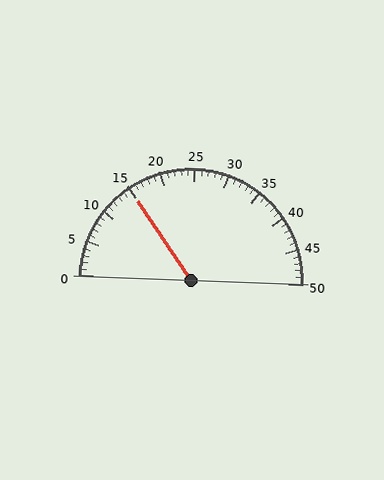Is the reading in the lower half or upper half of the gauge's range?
The reading is in the lower half of the range (0 to 50).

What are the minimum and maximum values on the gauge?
The gauge ranges from 0 to 50.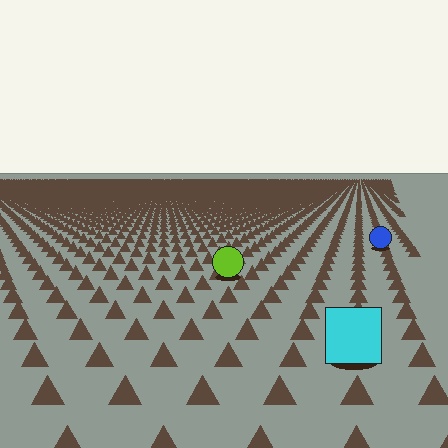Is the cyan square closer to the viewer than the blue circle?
Yes. The cyan square is closer — you can tell from the texture gradient: the ground texture is coarser near it.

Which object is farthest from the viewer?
The blue circle is farthest from the viewer. It appears smaller and the ground texture around it is denser.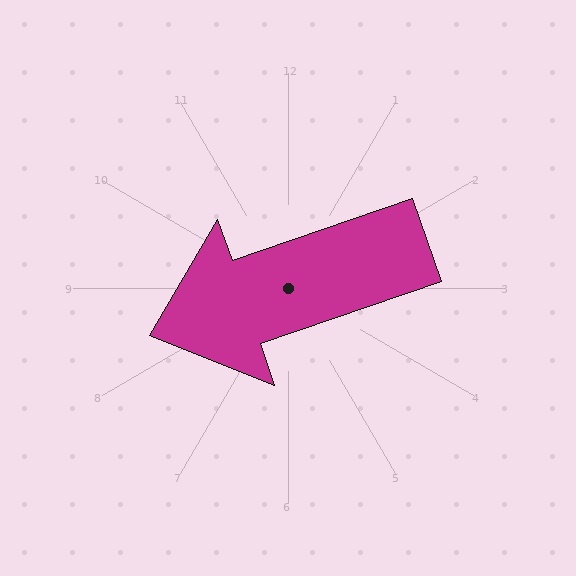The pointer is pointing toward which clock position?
Roughly 8 o'clock.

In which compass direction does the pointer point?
West.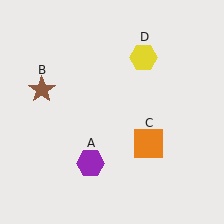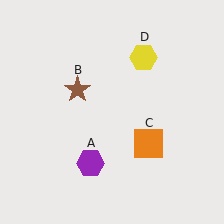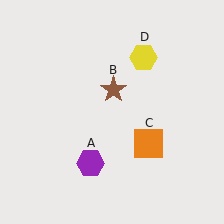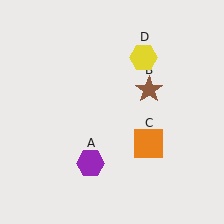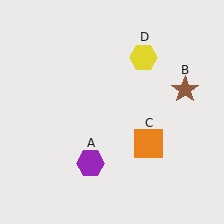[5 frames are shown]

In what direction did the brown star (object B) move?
The brown star (object B) moved right.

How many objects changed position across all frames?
1 object changed position: brown star (object B).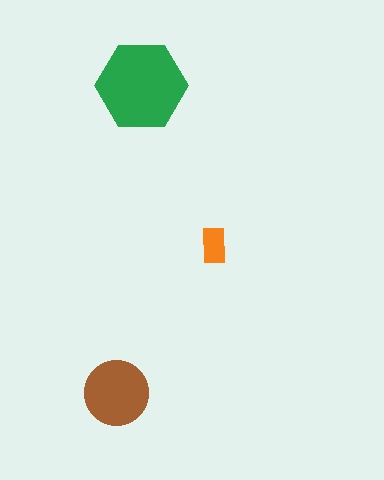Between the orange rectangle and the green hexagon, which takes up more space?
The green hexagon.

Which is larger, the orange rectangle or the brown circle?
The brown circle.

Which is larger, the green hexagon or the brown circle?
The green hexagon.